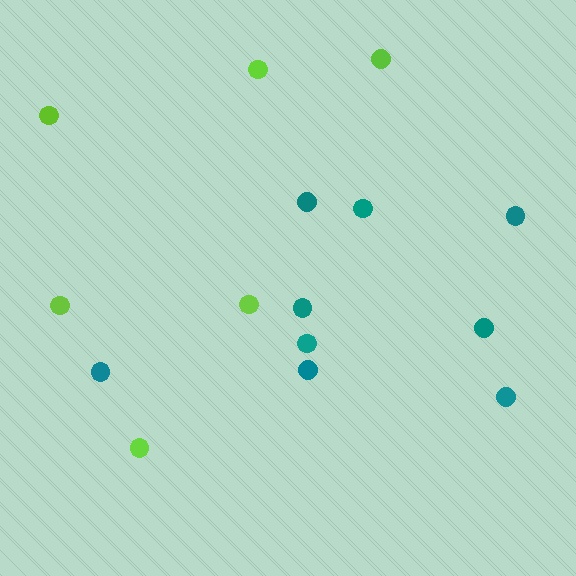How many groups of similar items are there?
There are 2 groups: one group of teal circles (9) and one group of lime circles (6).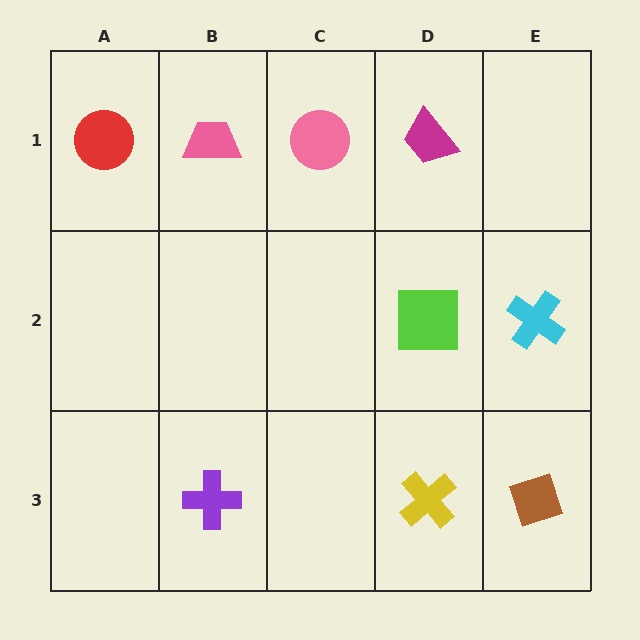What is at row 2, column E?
A cyan cross.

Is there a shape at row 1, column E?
No, that cell is empty.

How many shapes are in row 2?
2 shapes.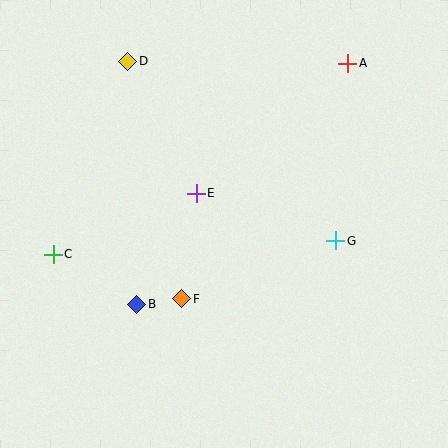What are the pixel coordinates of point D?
Point D is at (128, 61).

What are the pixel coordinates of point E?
Point E is at (196, 193).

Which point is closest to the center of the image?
Point E at (196, 193) is closest to the center.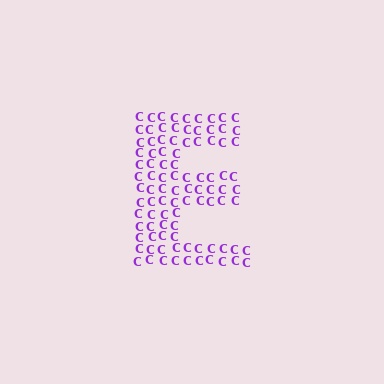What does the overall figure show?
The overall figure shows the letter E.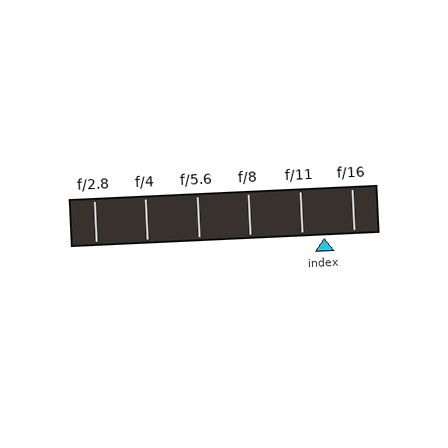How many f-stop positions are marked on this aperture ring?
There are 6 f-stop positions marked.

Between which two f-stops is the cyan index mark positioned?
The index mark is between f/11 and f/16.